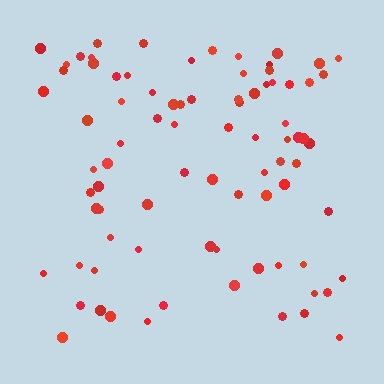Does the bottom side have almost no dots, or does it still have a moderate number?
Still a moderate number, just noticeably fewer than the top.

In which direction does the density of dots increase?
From bottom to top, with the top side densest.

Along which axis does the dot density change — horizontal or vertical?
Vertical.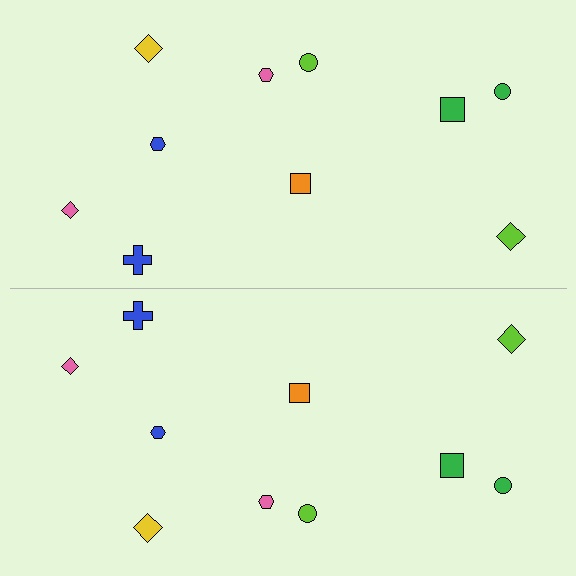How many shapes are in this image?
There are 20 shapes in this image.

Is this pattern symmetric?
Yes, this pattern has bilateral (reflection) symmetry.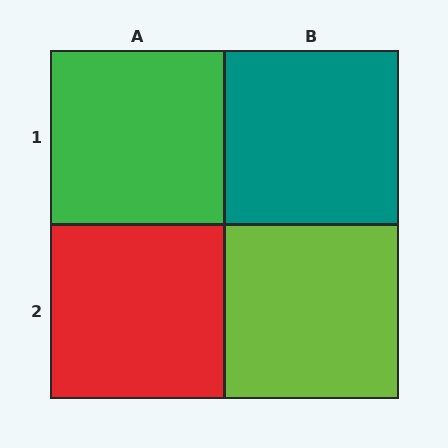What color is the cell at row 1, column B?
Teal.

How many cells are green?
1 cell is green.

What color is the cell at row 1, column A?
Green.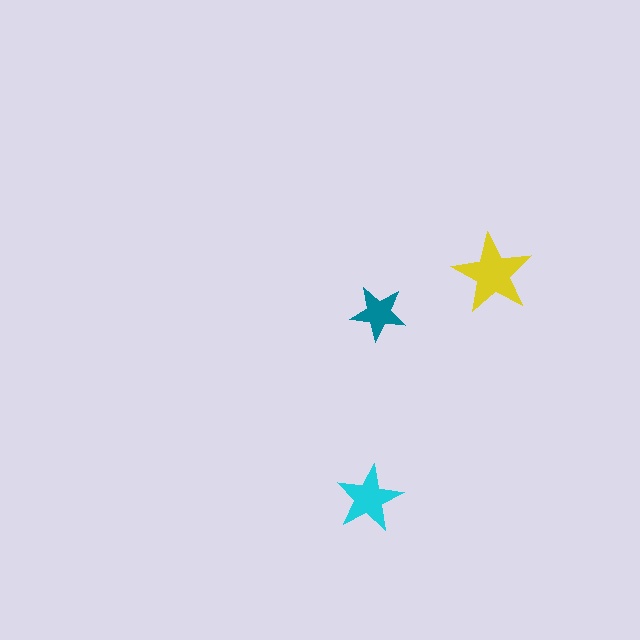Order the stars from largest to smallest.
the yellow one, the cyan one, the teal one.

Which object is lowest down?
The cyan star is bottommost.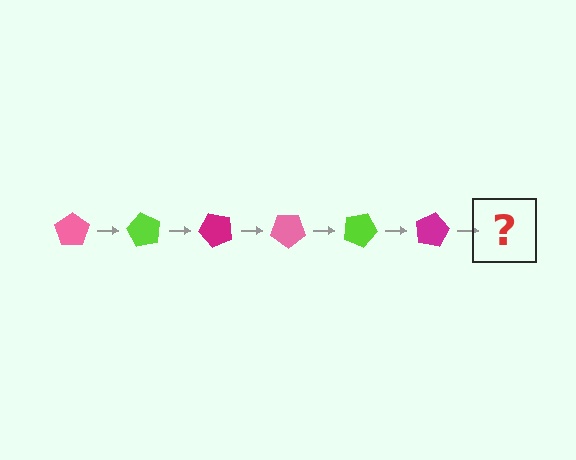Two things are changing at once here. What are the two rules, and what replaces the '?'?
The two rules are that it rotates 60 degrees each step and the color cycles through pink, lime, and magenta. The '?' should be a pink pentagon, rotated 360 degrees from the start.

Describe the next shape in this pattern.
It should be a pink pentagon, rotated 360 degrees from the start.